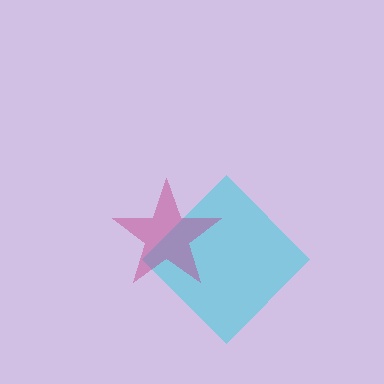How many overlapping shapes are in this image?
There are 2 overlapping shapes in the image.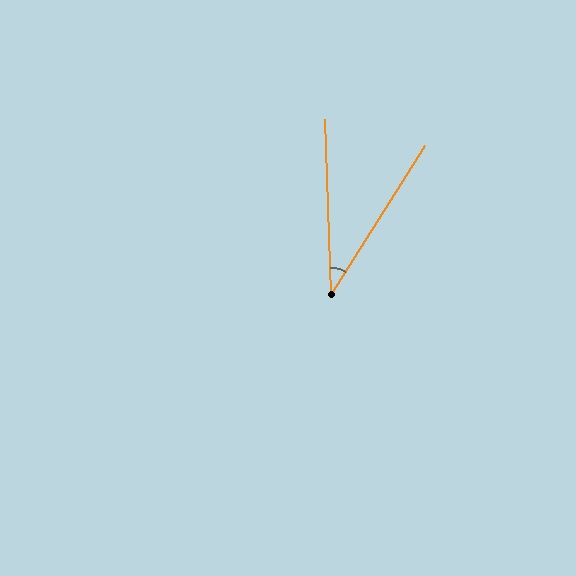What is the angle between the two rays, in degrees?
Approximately 34 degrees.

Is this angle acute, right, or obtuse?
It is acute.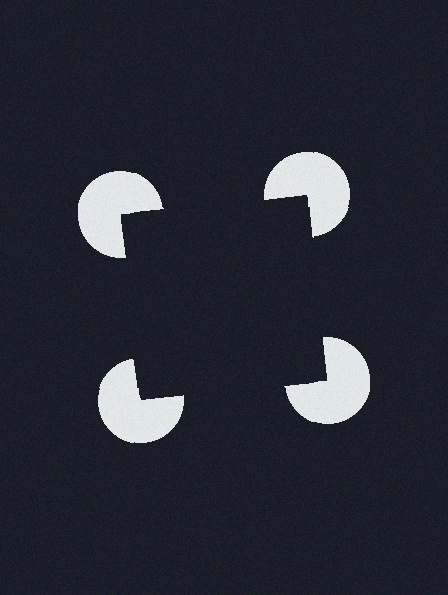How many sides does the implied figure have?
4 sides.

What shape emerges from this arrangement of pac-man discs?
An illusory square — its edges are inferred from the aligned wedge cuts in the pac-man discs, not physically drawn.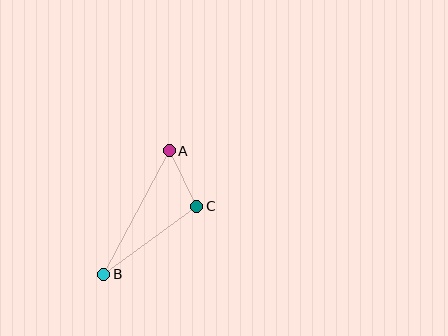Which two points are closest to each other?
Points A and C are closest to each other.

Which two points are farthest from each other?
Points A and B are farthest from each other.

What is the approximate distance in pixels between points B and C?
The distance between B and C is approximately 115 pixels.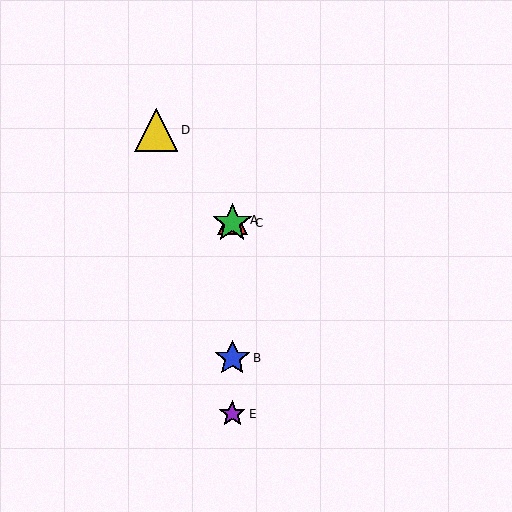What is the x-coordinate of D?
Object D is at x≈156.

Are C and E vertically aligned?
Yes, both are at x≈232.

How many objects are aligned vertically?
4 objects (A, B, C, E) are aligned vertically.